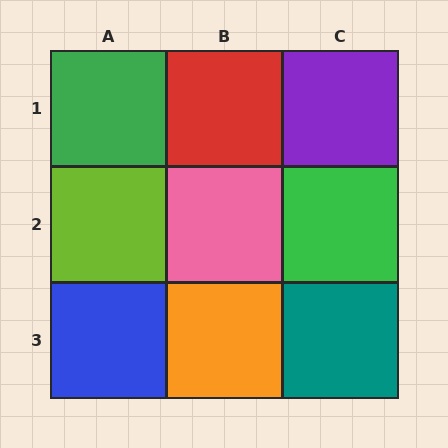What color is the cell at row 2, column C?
Green.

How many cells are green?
2 cells are green.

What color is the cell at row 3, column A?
Blue.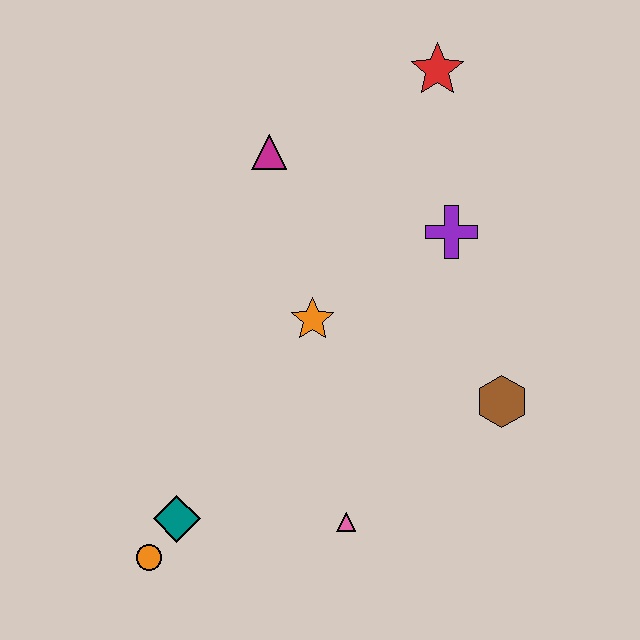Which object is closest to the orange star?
The purple cross is closest to the orange star.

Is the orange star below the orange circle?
No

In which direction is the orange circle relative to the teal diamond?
The orange circle is below the teal diamond.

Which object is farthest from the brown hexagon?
The orange circle is farthest from the brown hexagon.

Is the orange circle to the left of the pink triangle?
Yes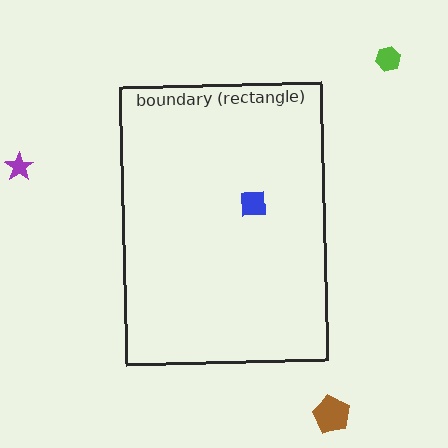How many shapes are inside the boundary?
1 inside, 3 outside.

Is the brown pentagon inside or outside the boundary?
Outside.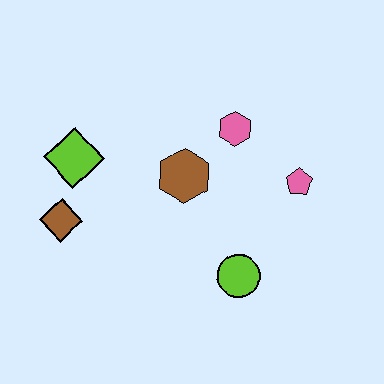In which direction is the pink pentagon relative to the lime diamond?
The pink pentagon is to the right of the lime diamond.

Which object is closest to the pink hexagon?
The brown hexagon is closest to the pink hexagon.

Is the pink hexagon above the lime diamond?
Yes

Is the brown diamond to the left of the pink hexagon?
Yes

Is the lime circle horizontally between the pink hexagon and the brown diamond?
No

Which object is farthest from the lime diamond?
The pink pentagon is farthest from the lime diamond.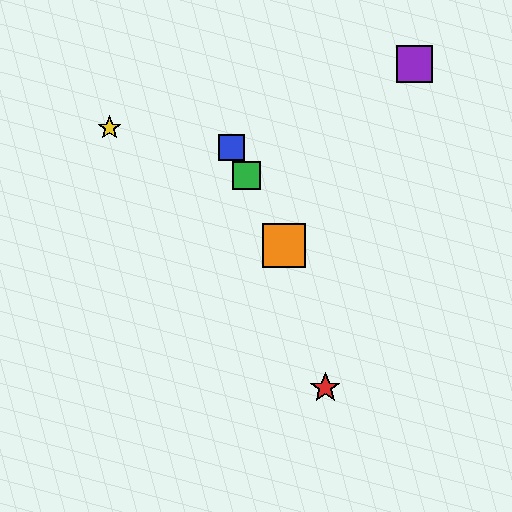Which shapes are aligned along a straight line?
The blue square, the green square, the orange square are aligned along a straight line.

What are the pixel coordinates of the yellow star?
The yellow star is at (109, 128).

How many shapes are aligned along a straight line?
3 shapes (the blue square, the green square, the orange square) are aligned along a straight line.